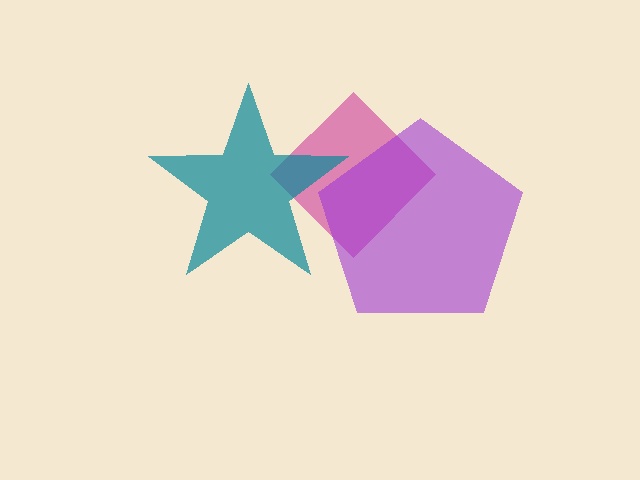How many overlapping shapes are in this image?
There are 3 overlapping shapes in the image.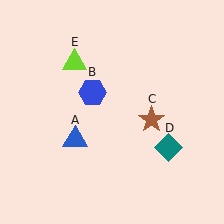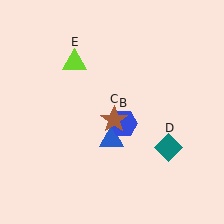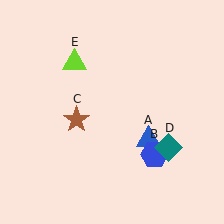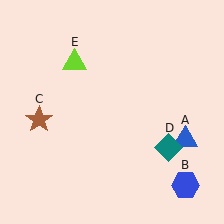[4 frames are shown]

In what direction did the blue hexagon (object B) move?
The blue hexagon (object B) moved down and to the right.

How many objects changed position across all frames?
3 objects changed position: blue triangle (object A), blue hexagon (object B), brown star (object C).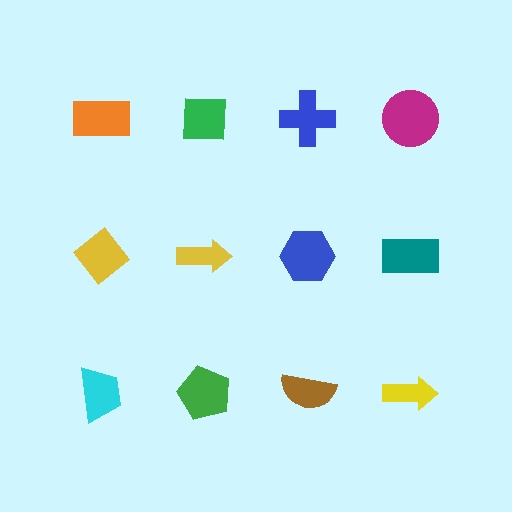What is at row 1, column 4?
A magenta circle.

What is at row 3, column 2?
A green pentagon.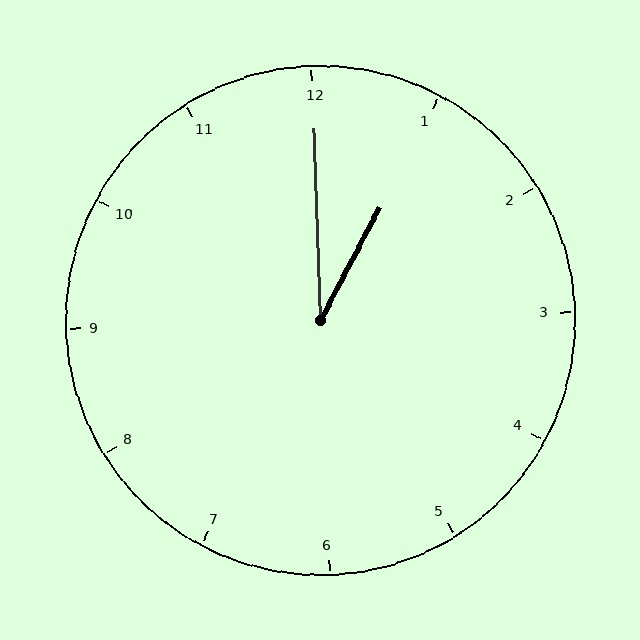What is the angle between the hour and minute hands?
Approximately 30 degrees.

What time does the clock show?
1:00.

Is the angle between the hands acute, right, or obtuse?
It is acute.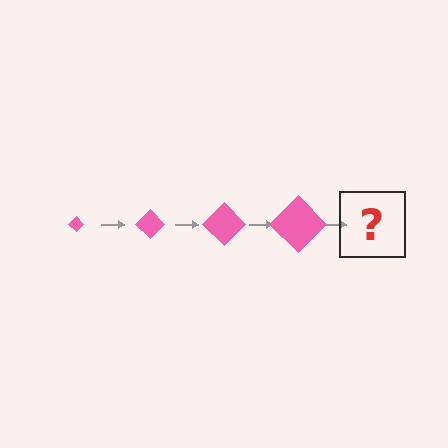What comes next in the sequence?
The next element should be a pink diamond, larger than the previous one.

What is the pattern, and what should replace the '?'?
The pattern is that the diamond gets progressively larger each step. The '?' should be a pink diamond, larger than the previous one.